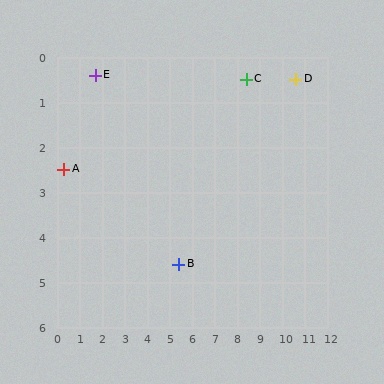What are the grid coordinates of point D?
Point D is at approximately (10.6, 0.5).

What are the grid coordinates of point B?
Point B is at approximately (5.4, 4.6).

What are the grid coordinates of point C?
Point C is at approximately (8.4, 0.5).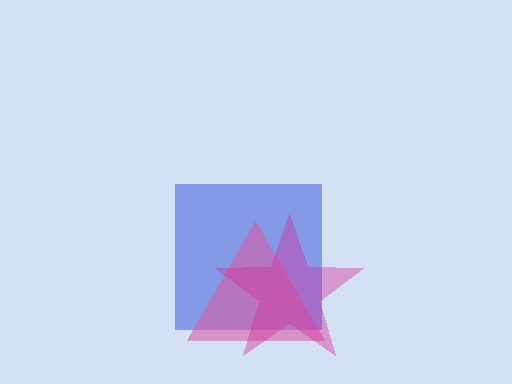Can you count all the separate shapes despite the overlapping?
Yes, there are 3 separate shapes.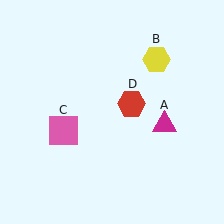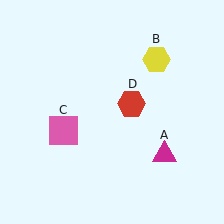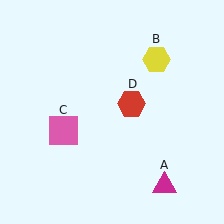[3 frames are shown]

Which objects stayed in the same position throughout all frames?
Yellow hexagon (object B) and pink square (object C) and red hexagon (object D) remained stationary.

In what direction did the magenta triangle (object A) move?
The magenta triangle (object A) moved down.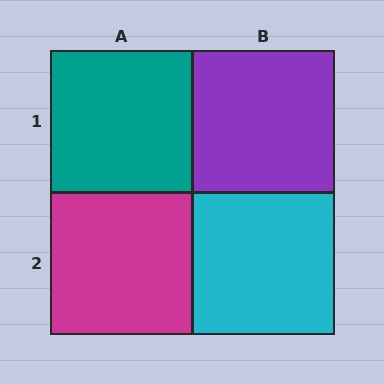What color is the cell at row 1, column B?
Purple.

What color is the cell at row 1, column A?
Teal.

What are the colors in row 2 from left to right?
Magenta, cyan.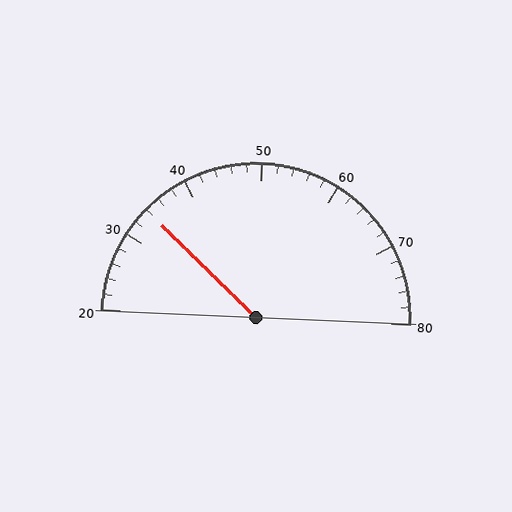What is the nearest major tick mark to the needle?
The nearest major tick mark is 30.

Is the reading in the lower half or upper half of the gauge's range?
The reading is in the lower half of the range (20 to 80).